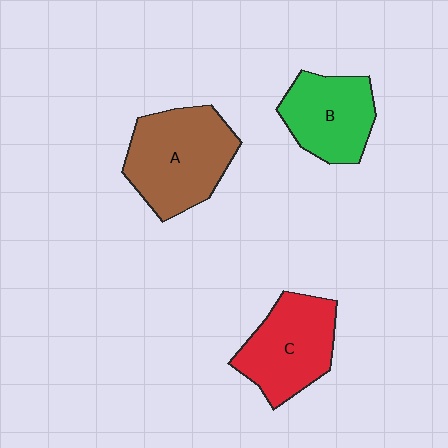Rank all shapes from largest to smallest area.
From largest to smallest: A (brown), C (red), B (green).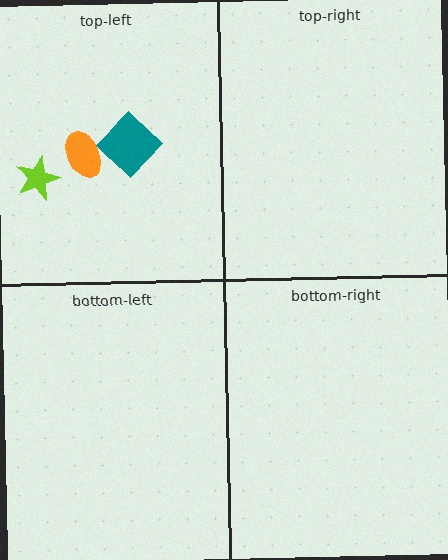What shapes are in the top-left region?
The teal diamond, the orange ellipse, the lime star.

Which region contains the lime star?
The top-left region.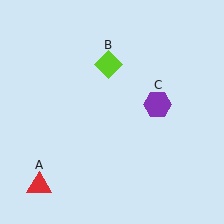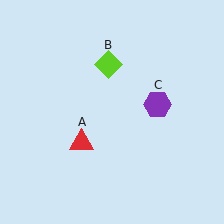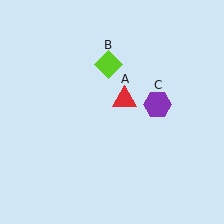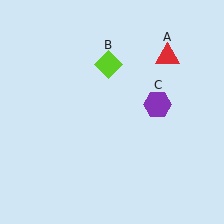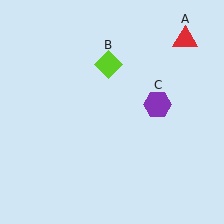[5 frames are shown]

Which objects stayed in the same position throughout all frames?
Lime diamond (object B) and purple hexagon (object C) remained stationary.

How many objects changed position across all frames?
1 object changed position: red triangle (object A).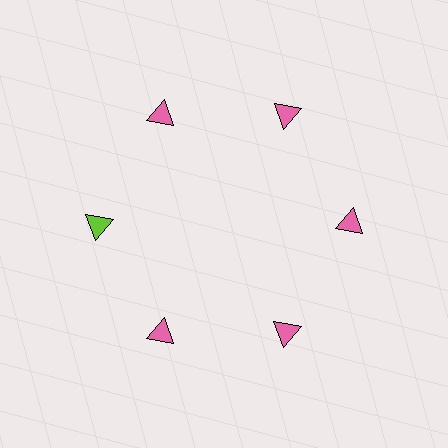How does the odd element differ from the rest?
It has a different color: lime instead of pink.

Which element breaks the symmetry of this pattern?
The lime triangle at roughly the 9 o'clock position breaks the symmetry. All other shapes are pink triangles.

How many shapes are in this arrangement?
There are 6 shapes arranged in a ring pattern.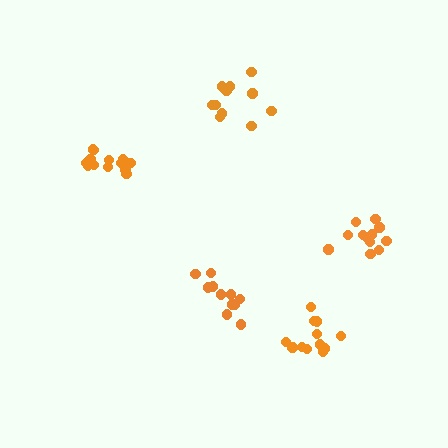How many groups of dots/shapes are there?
There are 5 groups.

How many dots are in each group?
Group 1: 12 dots, Group 2: 11 dots, Group 3: 11 dots, Group 4: 13 dots, Group 5: 12 dots (59 total).